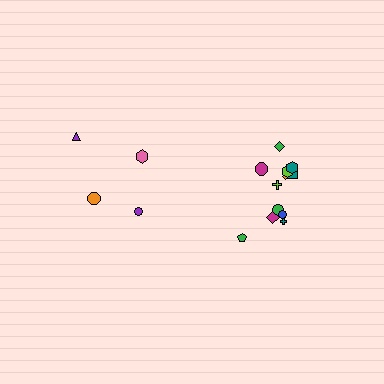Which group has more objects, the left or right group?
The right group.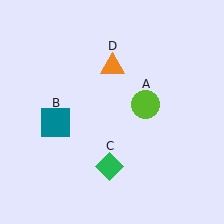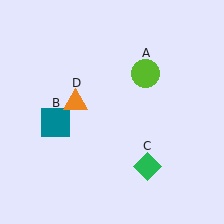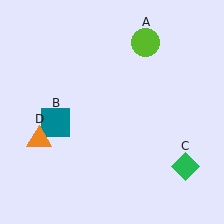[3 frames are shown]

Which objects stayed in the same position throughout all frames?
Teal square (object B) remained stationary.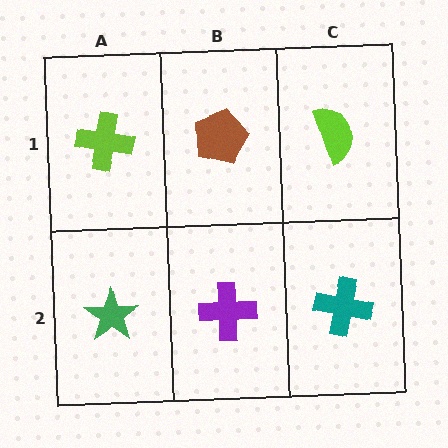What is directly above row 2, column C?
A lime semicircle.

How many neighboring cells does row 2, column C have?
2.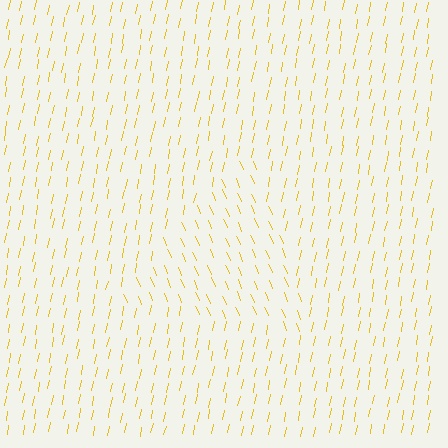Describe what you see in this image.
The image is filled with small yellow line segments. A triangle region in the image has lines oriented differently from the surrounding lines, creating a visible texture boundary.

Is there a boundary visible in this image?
Yes, there is a texture boundary formed by a change in line orientation.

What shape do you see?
I see a triangle.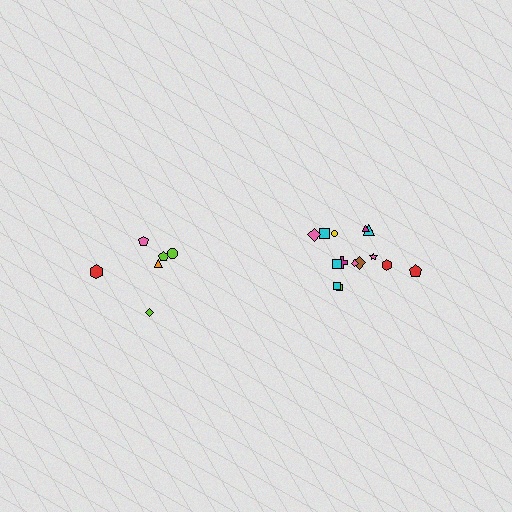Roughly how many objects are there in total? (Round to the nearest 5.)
Roughly 20 objects in total.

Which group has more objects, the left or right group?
The right group.